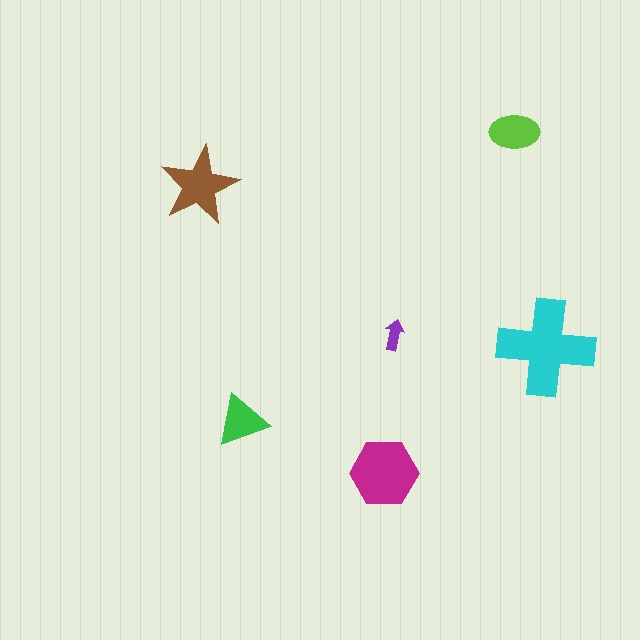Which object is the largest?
The cyan cross.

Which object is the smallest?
The purple arrow.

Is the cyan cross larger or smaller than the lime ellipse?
Larger.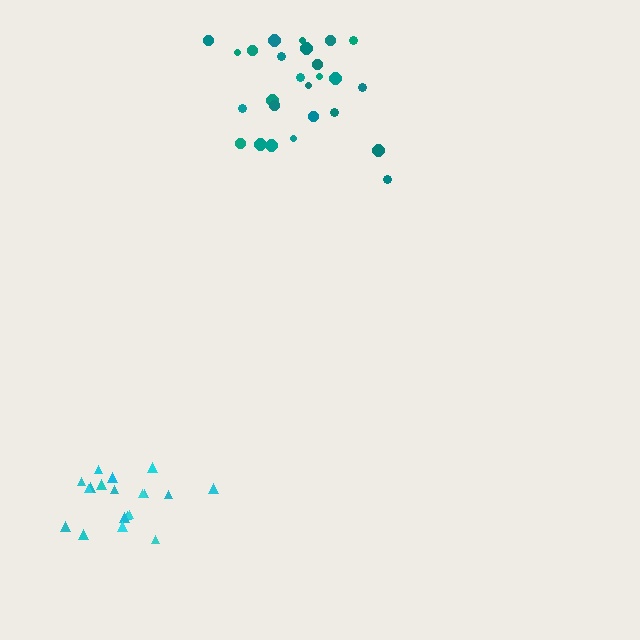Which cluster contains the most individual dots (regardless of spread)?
Teal (26).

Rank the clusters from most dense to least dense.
cyan, teal.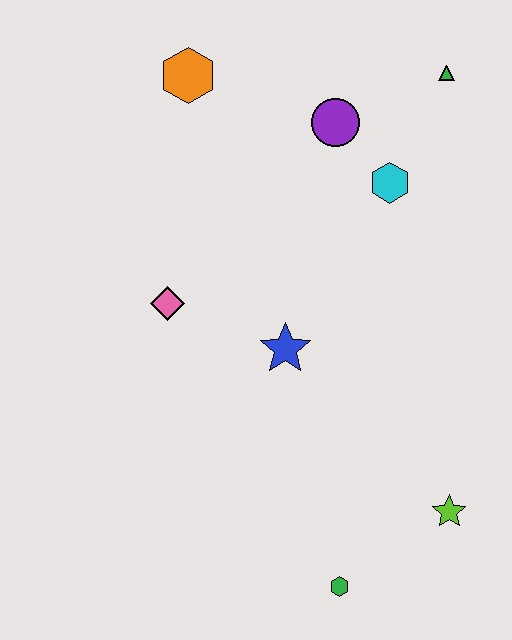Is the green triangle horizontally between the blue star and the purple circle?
No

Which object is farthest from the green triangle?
The green hexagon is farthest from the green triangle.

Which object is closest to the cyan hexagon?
The purple circle is closest to the cyan hexagon.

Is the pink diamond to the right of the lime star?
No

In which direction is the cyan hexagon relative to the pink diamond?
The cyan hexagon is to the right of the pink diamond.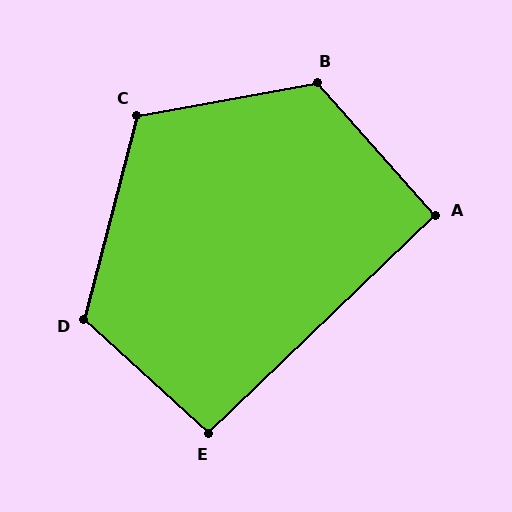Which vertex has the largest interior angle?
B, at approximately 121 degrees.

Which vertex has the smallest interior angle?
A, at approximately 92 degrees.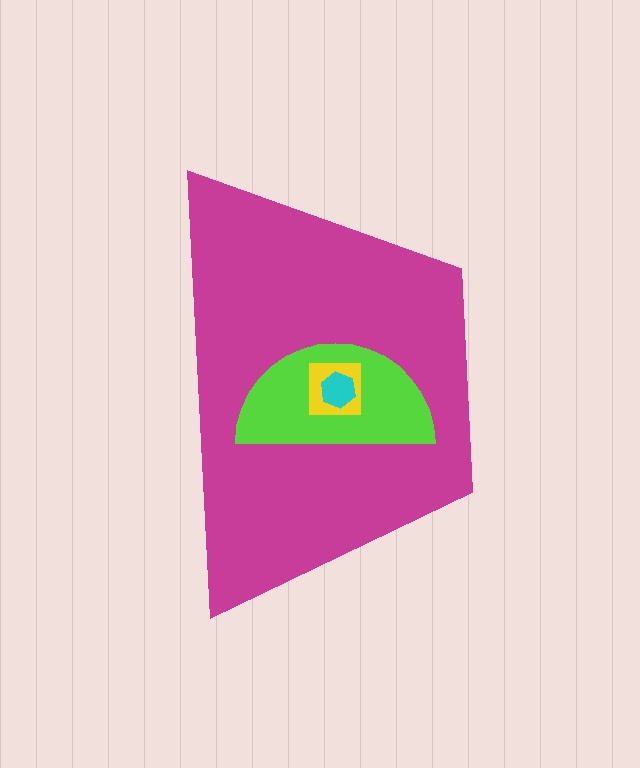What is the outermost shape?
The magenta trapezoid.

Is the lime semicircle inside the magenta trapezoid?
Yes.